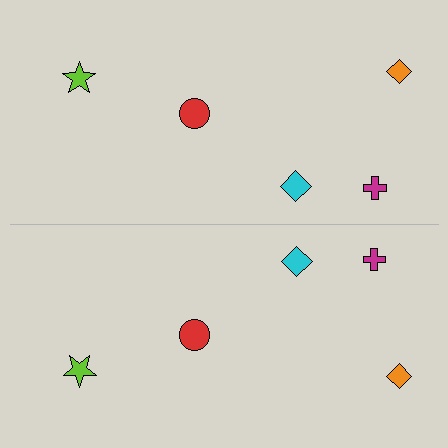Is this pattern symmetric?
Yes, this pattern has bilateral (reflection) symmetry.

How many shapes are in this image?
There are 10 shapes in this image.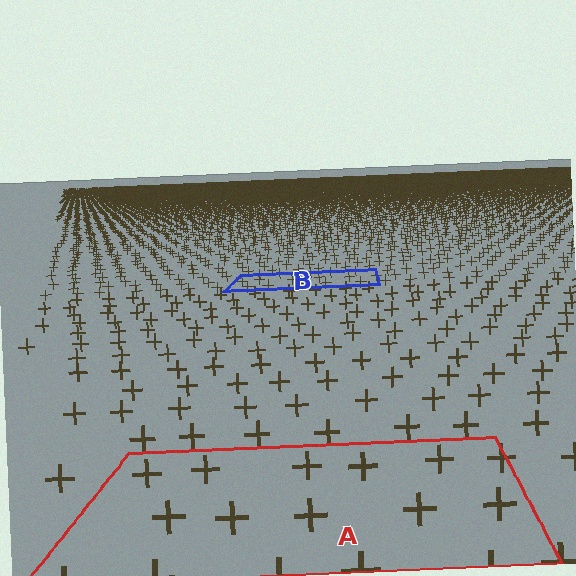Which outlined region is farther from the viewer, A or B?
Region B is farther from the viewer — the texture elements inside it appear smaller and more densely packed.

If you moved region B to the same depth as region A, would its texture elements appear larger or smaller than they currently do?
They would appear larger. At a closer depth, the same texture elements are projected at a bigger on-screen size.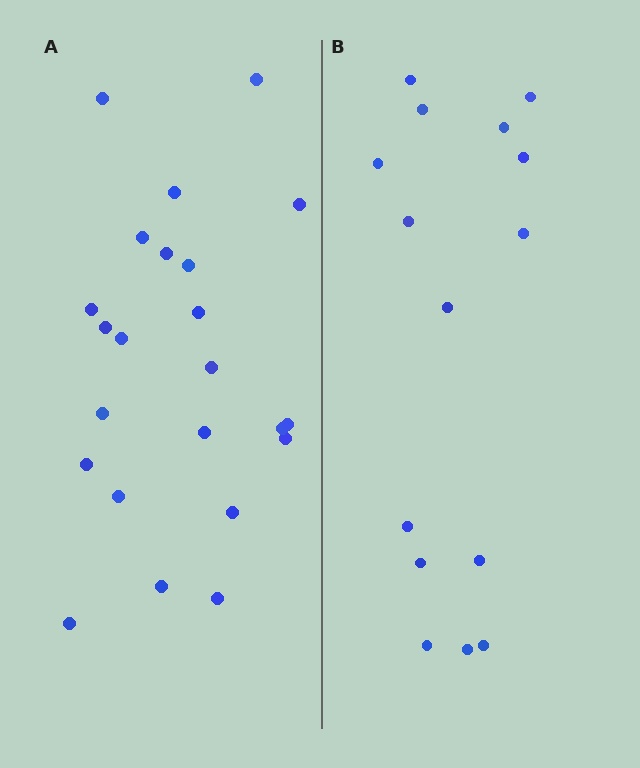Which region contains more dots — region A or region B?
Region A (the left region) has more dots.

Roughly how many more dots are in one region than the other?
Region A has roughly 8 or so more dots than region B.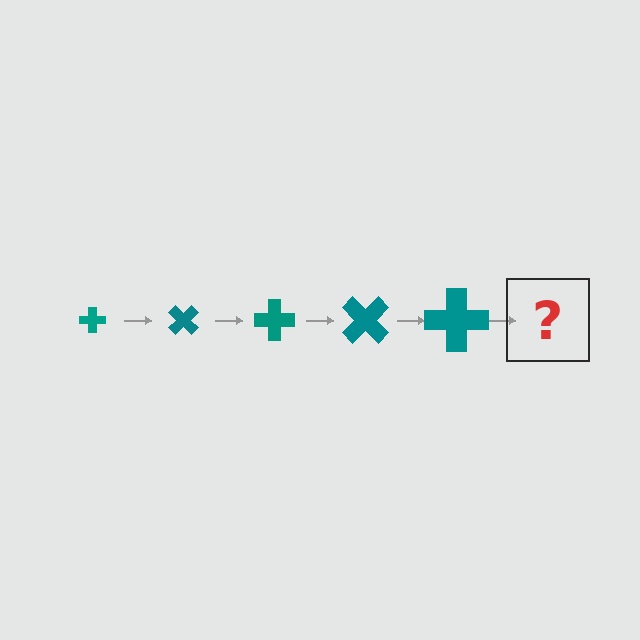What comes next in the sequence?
The next element should be a cross, larger than the previous one and rotated 225 degrees from the start.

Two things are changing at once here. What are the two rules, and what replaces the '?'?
The two rules are that the cross grows larger each step and it rotates 45 degrees each step. The '?' should be a cross, larger than the previous one and rotated 225 degrees from the start.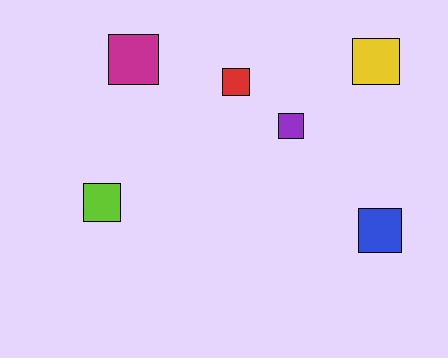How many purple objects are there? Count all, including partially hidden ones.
There is 1 purple object.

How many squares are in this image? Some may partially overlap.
There are 6 squares.